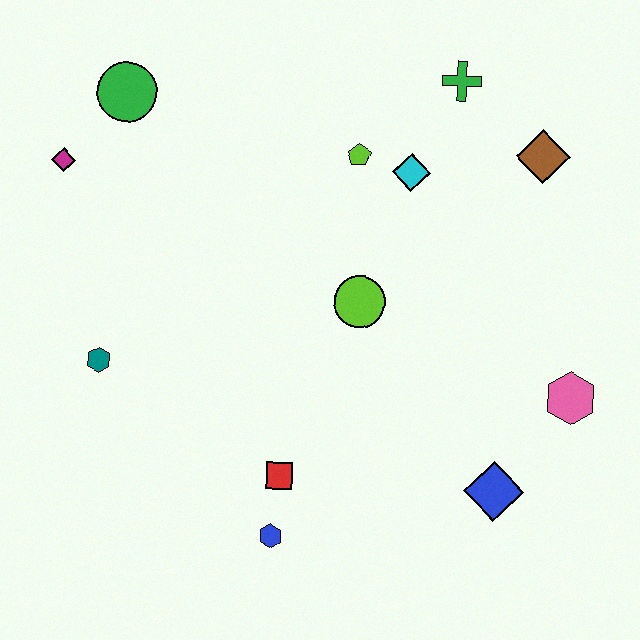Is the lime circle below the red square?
No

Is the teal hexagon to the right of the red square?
No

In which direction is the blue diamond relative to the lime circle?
The blue diamond is below the lime circle.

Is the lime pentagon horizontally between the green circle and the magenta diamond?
No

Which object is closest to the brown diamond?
The green cross is closest to the brown diamond.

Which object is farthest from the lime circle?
The magenta diamond is farthest from the lime circle.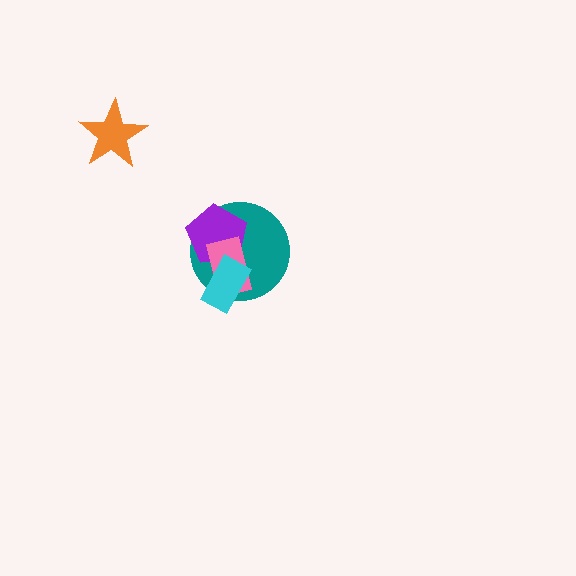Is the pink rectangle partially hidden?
Yes, it is partially covered by another shape.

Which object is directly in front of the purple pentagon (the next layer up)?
The pink rectangle is directly in front of the purple pentagon.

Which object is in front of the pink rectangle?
The cyan rectangle is in front of the pink rectangle.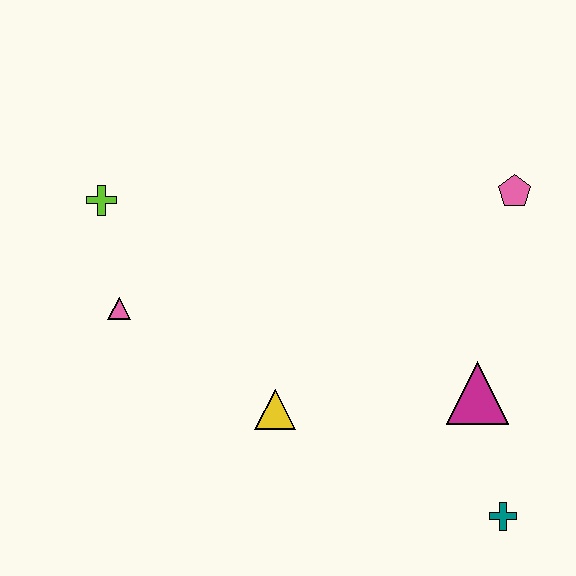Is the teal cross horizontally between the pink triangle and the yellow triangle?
No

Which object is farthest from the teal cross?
The lime cross is farthest from the teal cross.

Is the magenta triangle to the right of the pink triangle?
Yes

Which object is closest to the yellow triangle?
The pink triangle is closest to the yellow triangle.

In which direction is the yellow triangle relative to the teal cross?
The yellow triangle is to the left of the teal cross.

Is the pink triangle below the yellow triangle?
No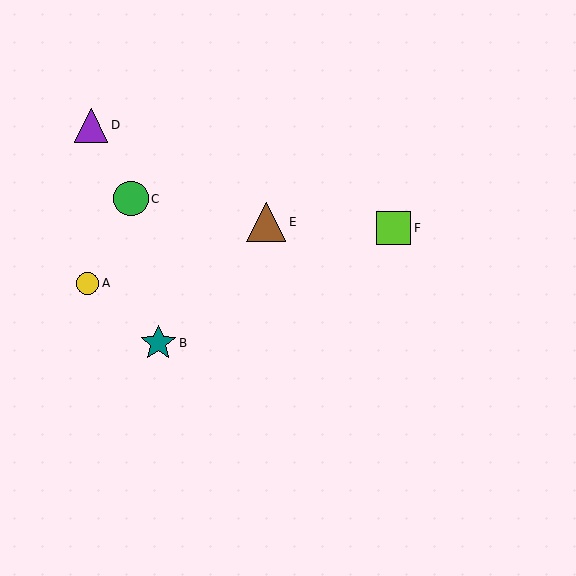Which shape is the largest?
The brown triangle (labeled E) is the largest.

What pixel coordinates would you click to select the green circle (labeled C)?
Click at (131, 199) to select the green circle C.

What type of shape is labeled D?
Shape D is a purple triangle.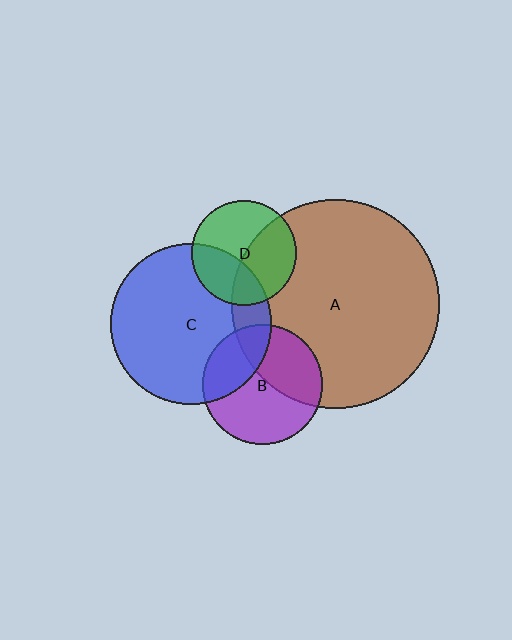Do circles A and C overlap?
Yes.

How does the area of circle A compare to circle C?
Approximately 1.7 times.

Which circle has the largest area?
Circle A (brown).